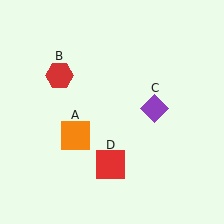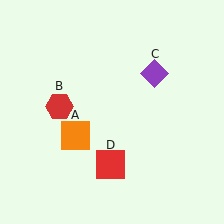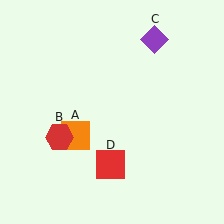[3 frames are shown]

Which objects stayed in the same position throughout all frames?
Orange square (object A) and red square (object D) remained stationary.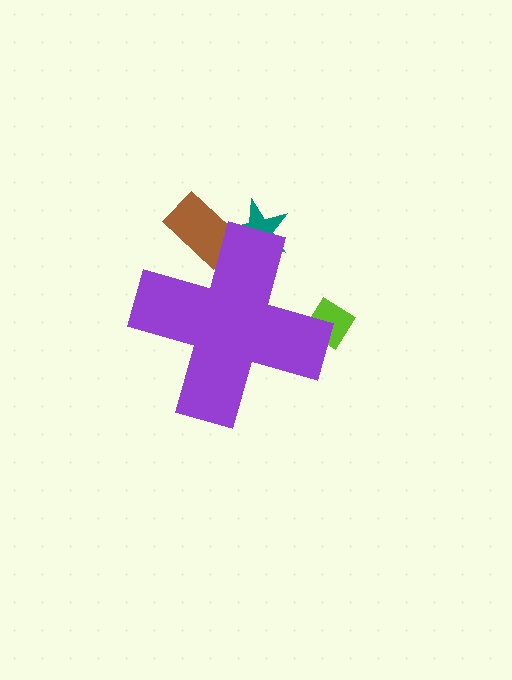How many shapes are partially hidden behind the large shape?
3 shapes are partially hidden.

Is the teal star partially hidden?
Yes, the teal star is partially hidden behind the purple cross.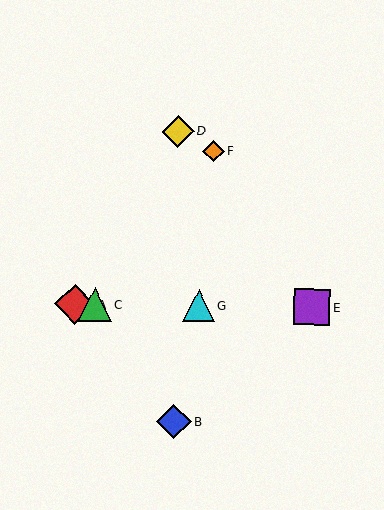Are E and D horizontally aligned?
No, E is at y≈307 and D is at y≈131.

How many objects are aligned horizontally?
4 objects (A, C, E, G) are aligned horizontally.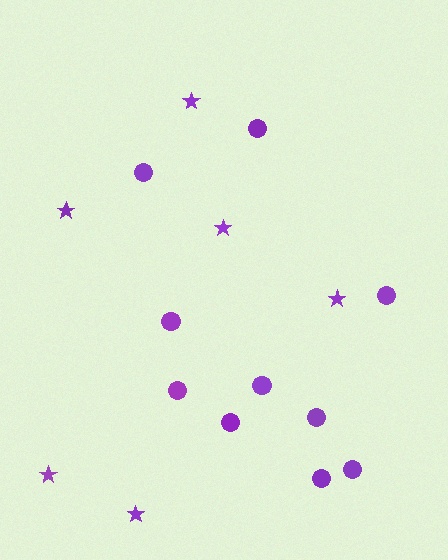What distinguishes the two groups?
There are 2 groups: one group of stars (6) and one group of circles (10).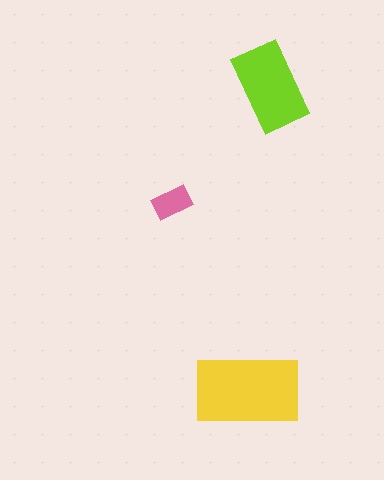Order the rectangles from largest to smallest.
the yellow one, the lime one, the pink one.